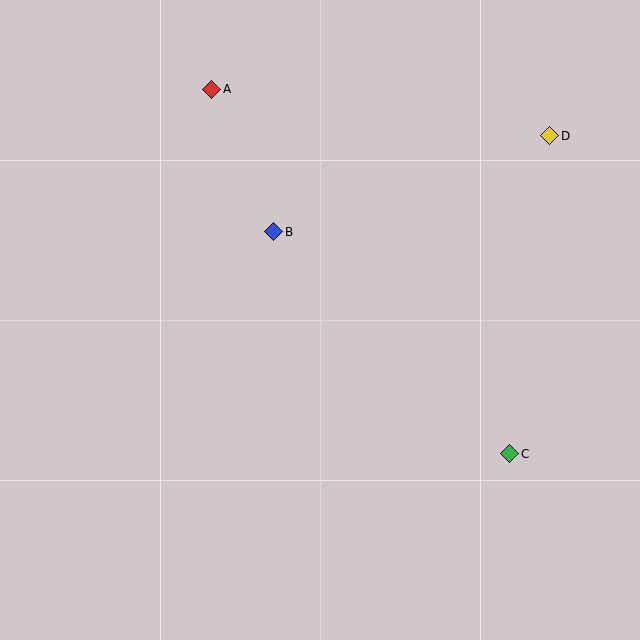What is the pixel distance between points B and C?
The distance between B and C is 324 pixels.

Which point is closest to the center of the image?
Point B at (274, 232) is closest to the center.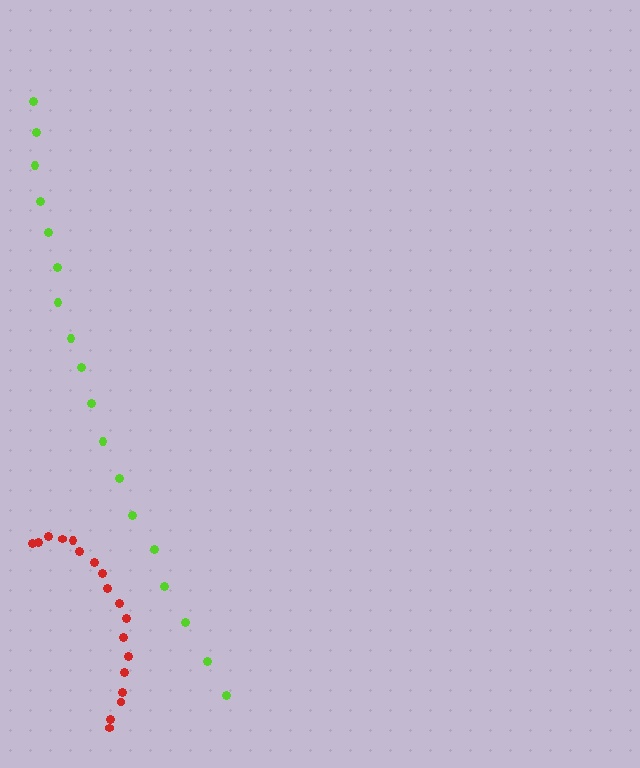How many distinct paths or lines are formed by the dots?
There are 2 distinct paths.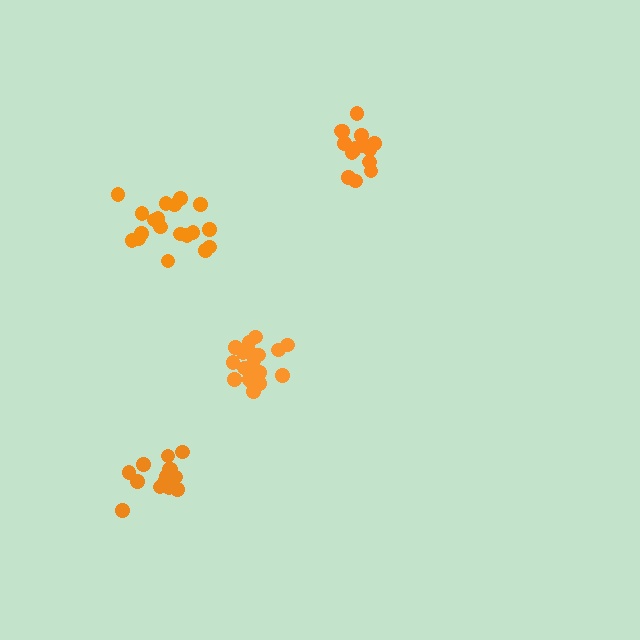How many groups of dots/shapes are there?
There are 4 groups.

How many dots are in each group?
Group 1: 15 dots, Group 2: 15 dots, Group 3: 19 dots, Group 4: 19 dots (68 total).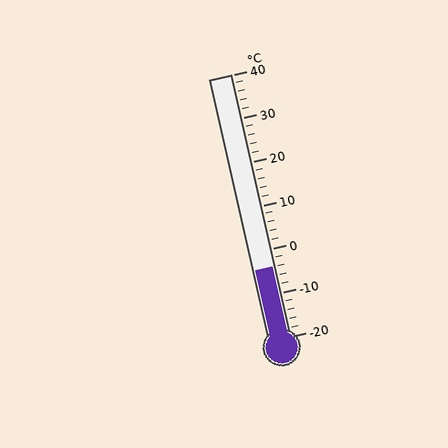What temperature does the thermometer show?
The thermometer shows approximately -4°C.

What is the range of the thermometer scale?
The thermometer scale ranges from -20°C to 40°C.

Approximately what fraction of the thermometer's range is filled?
The thermometer is filled to approximately 25% of its range.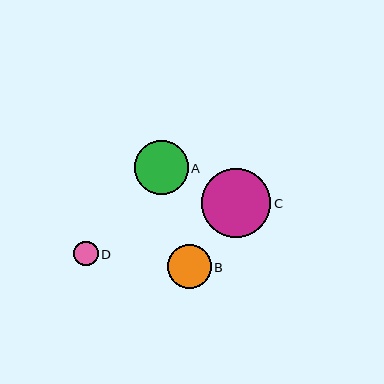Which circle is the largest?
Circle C is the largest with a size of approximately 69 pixels.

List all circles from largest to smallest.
From largest to smallest: C, A, B, D.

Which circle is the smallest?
Circle D is the smallest with a size of approximately 25 pixels.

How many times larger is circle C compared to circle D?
Circle C is approximately 2.8 times the size of circle D.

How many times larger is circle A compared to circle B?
Circle A is approximately 1.2 times the size of circle B.